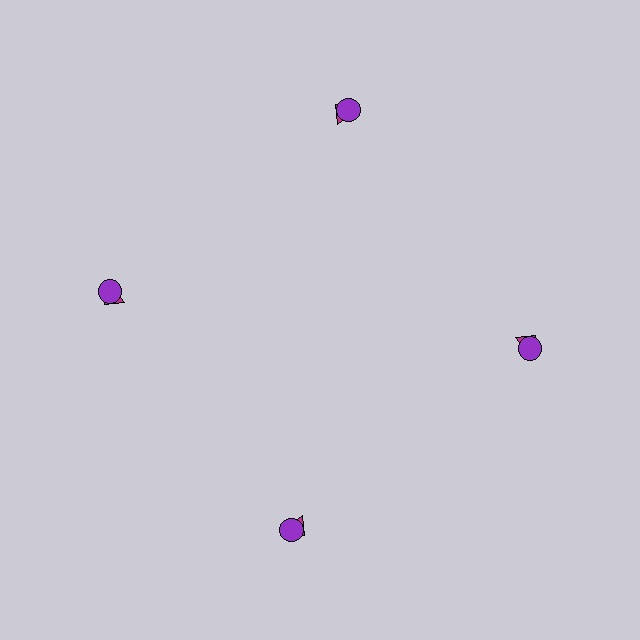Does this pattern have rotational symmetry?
Yes, this pattern has 4-fold rotational symmetry. It looks the same after rotating 90 degrees around the center.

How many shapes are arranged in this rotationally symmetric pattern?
There are 8 shapes, arranged in 4 groups of 2.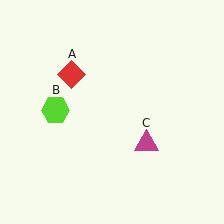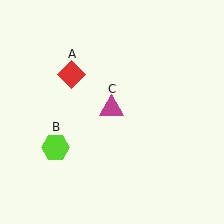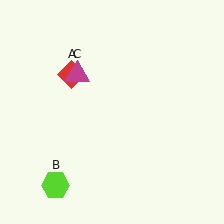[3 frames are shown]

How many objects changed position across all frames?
2 objects changed position: lime hexagon (object B), magenta triangle (object C).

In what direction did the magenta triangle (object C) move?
The magenta triangle (object C) moved up and to the left.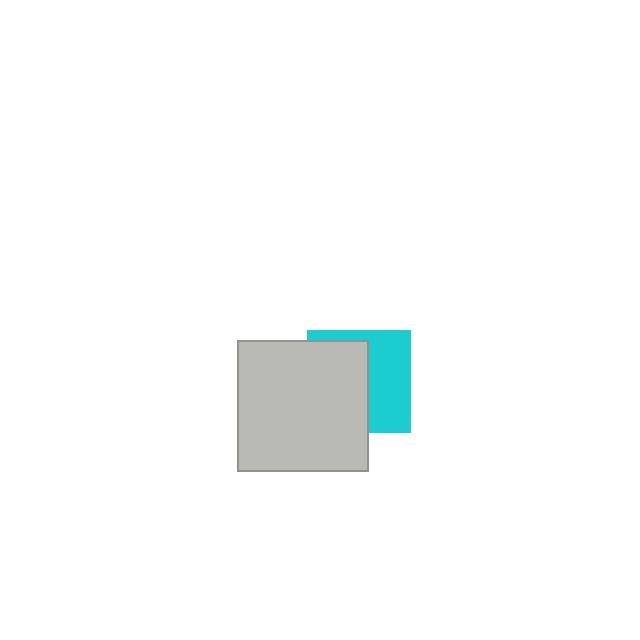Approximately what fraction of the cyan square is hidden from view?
Roughly 54% of the cyan square is hidden behind the light gray square.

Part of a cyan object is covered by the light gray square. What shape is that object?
It is a square.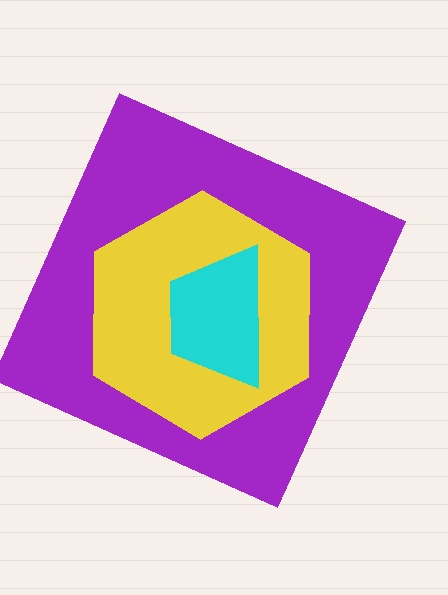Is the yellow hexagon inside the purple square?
Yes.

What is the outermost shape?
The purple square.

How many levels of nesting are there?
3.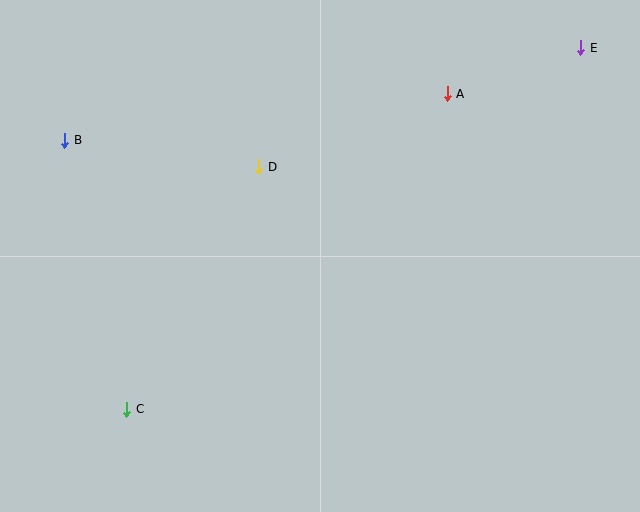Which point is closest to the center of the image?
Point D at (259, 167) is closest to the center.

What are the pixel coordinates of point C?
Point C is at (127, 409).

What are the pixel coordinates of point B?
Point B is at (65, 140).